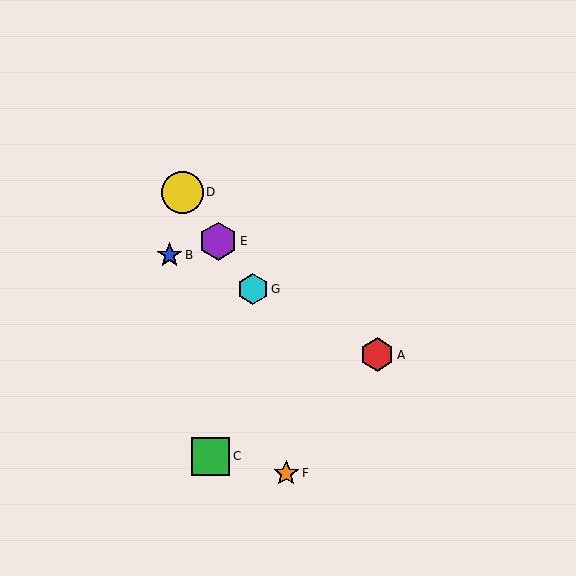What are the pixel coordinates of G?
Object G is at (253, 289).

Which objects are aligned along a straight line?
Objects D, E, G are aligned along a straight line.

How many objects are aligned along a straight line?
3 objects (D, E, G) are aligned along a straight line.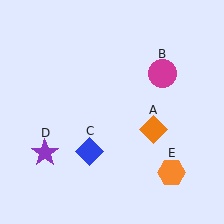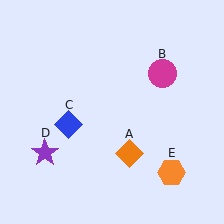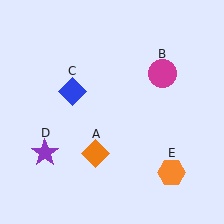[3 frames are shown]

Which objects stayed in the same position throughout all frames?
Magenta circle (object B) and purple star (object D) and orange hexagon (object E) remained stationary.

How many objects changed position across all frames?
2 objects changed position: orange diamond (object A), blue diamond (object C).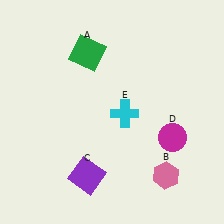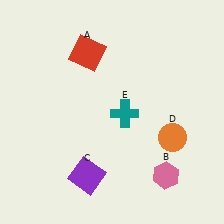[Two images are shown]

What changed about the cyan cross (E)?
In Image 1, E is cyan. In Image 2, it changed to teal.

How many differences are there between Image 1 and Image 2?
There are 3 differences between the two images.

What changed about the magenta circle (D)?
In Image 1, D is magenta. In Image 2, it changed to orange.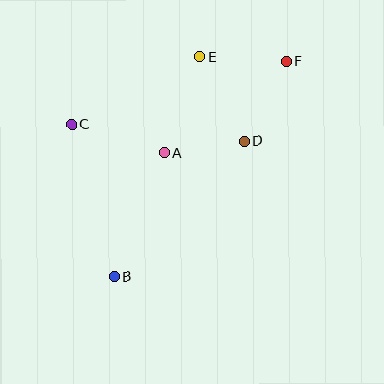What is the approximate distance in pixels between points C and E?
The distance between C and E is approximately 145 pixels.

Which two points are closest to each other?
Points A and D are closest to each other.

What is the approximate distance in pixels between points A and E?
The distance between A and E is approximately 103 pixels.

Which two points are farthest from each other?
Points B and F are farthest from each other.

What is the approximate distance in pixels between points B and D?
The distance between B and D is approximately 187 pixels.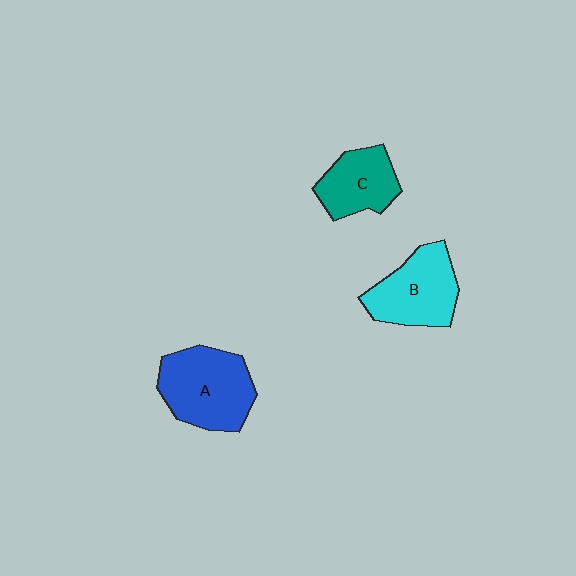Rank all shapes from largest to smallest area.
From largest to smallest: A (blue), B (cyan), C (teal).